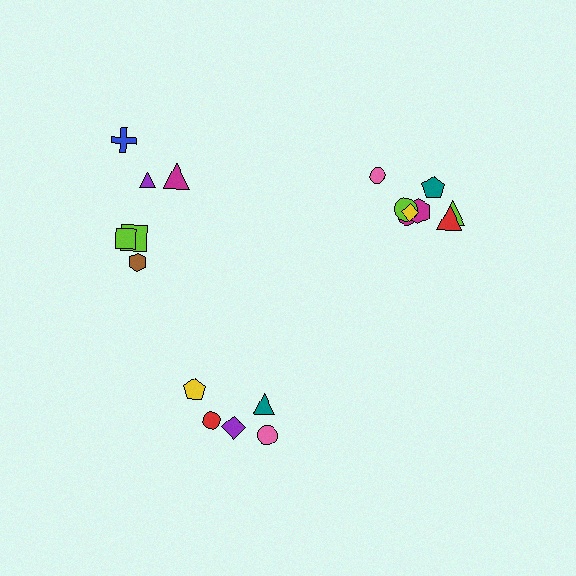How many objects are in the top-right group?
There are 8 objects.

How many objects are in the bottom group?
There are 5 objects.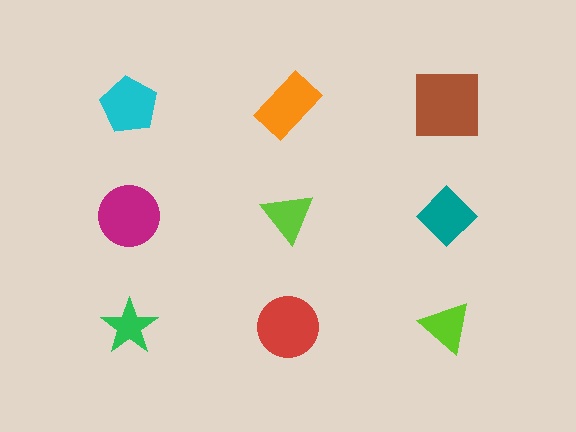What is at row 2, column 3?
A teal diamond.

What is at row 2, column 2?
A lime triangle.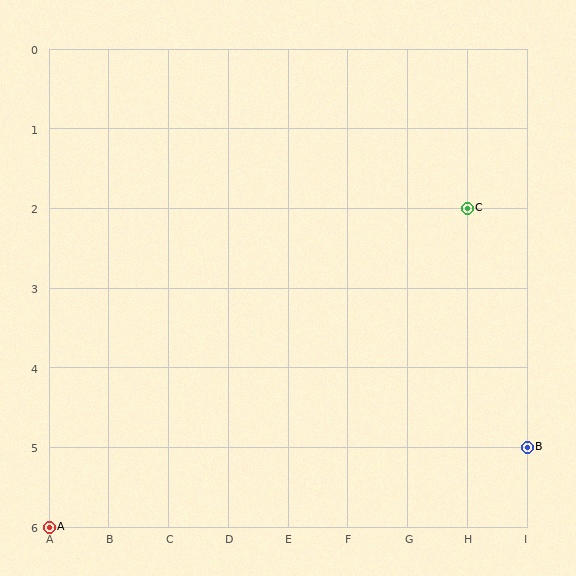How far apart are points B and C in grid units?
Points B and C are 1 column and 3 rows apart (about 3.2 grid units diagonally).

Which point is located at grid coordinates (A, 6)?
Point A is at (A, 6).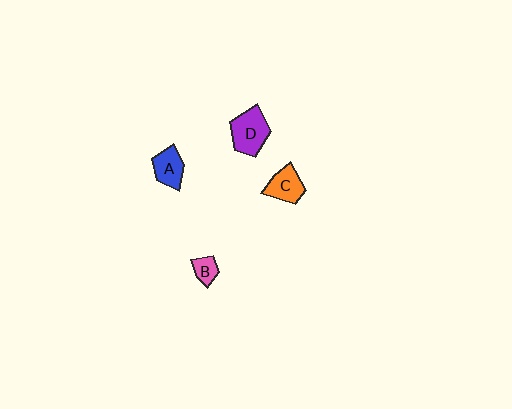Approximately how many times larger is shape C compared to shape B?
Approximately 1.8 times.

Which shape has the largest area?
Shape D (purple).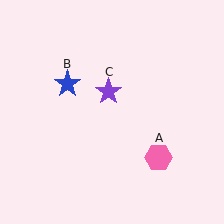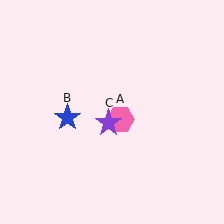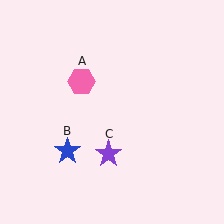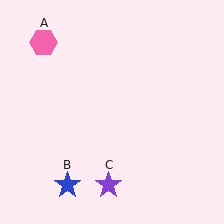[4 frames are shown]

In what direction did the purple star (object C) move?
The purple star (object C) moved down.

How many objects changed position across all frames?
3 objects changed position: pink hexagon (object A), blue star (object B), purple star (object C).